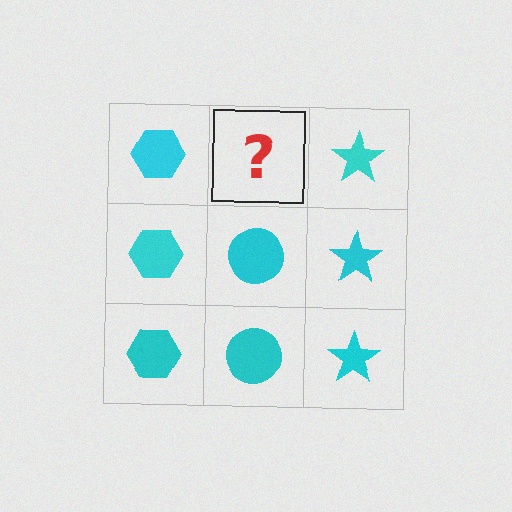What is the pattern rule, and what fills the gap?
The rule is that each column has a consistent shape. The gap should be filled with a cyan circle.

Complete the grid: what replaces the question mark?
The question mark should be replaced with a cyan circle.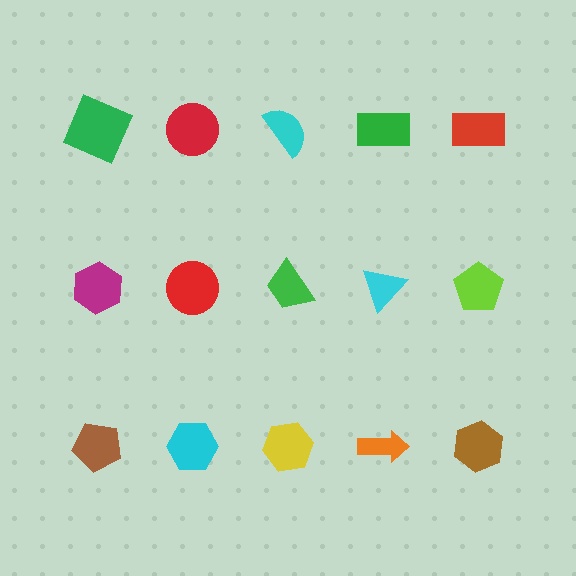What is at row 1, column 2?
A red circle.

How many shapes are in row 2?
5 shapes.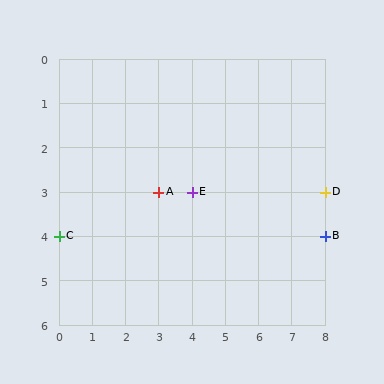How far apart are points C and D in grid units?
Points C and D are 8 columns and 1 row apart (about 8.1 grid units diagonally).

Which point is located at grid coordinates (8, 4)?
Point B is at (8, 4).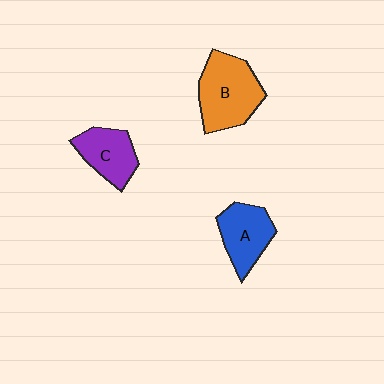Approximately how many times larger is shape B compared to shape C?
Approximately 1.5 times.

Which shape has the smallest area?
Shape C (purple).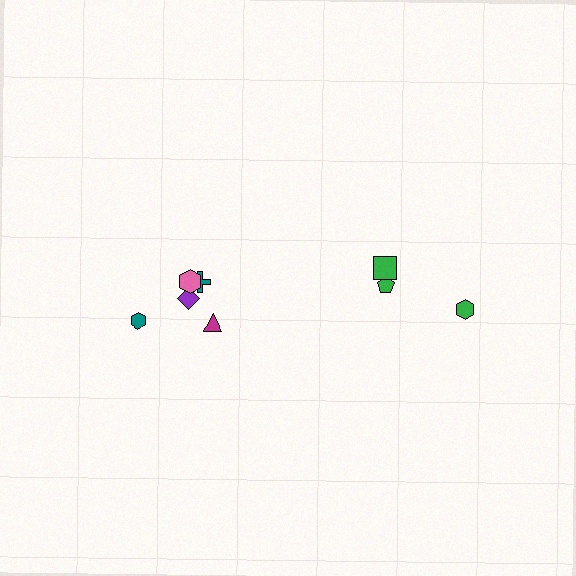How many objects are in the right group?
There are 3 objects.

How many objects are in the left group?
There are 5 objects.